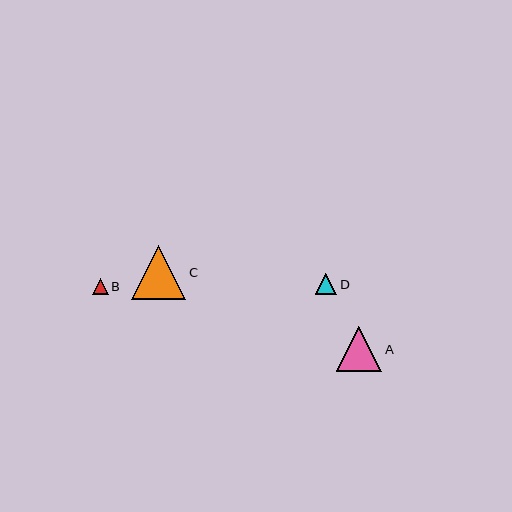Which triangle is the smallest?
Triangle B is the smallest with a size of approximately 16 pixels.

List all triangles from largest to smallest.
From largest to smallest: C, A, D, B.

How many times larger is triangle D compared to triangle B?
Triangle D is approximately 1.3 times the size of triangle B.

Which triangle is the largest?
Triangle C is the largest with a size of approximately 54 pixels.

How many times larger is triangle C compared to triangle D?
Triangle C is approximately 2.5 times the size of triangle D.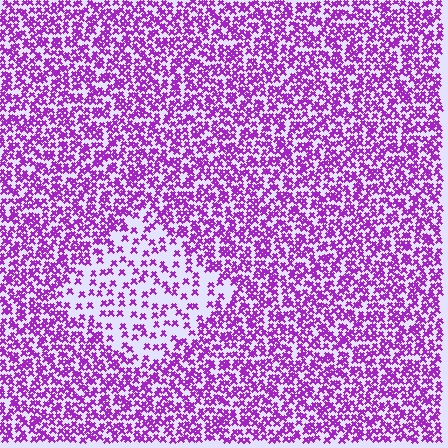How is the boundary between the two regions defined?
The boundary is defined by a change in element density (approximately 2.3x ratio). All elements are the same color, size, and shape.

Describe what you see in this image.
The image contains small purple elements arranged at two different densities. A diamond-shaped region is visible where the elements are less densely packed than the surrounding area.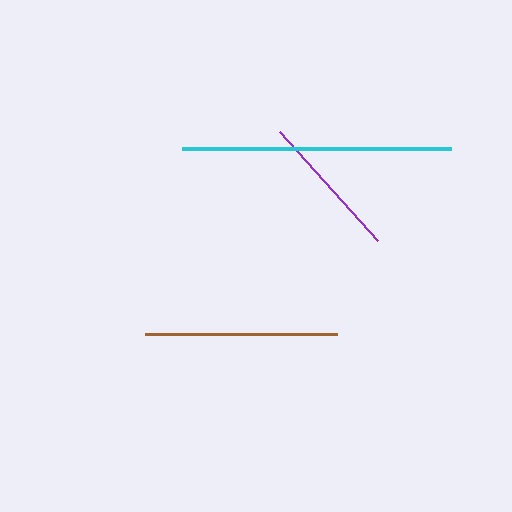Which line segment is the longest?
The cyan line is the longest at approximately 269 pixels.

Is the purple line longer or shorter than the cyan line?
The cyan line is longer than the purple line.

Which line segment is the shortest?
The purple line is the shortest at approximately 146 pixels.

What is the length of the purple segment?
The purple segment is approximately 146 pixels long.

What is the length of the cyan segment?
The cyan segment is approximately 269 pixels long.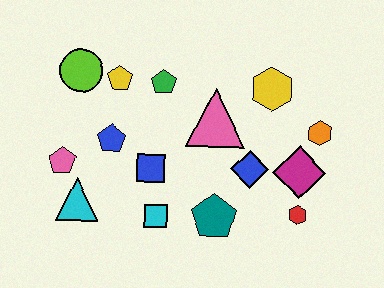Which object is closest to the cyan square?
The blue square is closest to the cyan square.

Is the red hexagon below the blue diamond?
Yes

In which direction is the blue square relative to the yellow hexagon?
The blue square is to the left of the yellow hexagon.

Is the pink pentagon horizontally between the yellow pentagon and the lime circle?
No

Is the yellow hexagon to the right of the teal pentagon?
Yes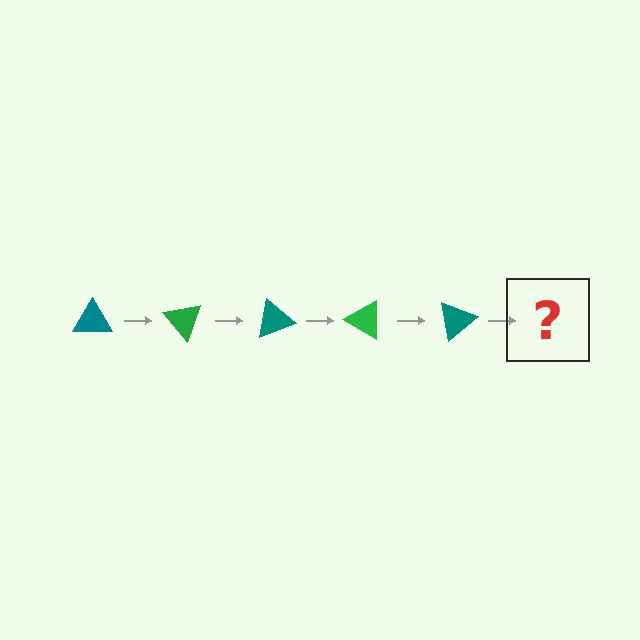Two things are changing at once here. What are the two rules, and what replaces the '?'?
The two rules are that it rotates 50 degrees each step and the color cycles through teal and green. The '?' should be a green triangle, rotated 250 degrees from the start.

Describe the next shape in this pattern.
It should be a green triangle, rotated 250 degrees from the start.